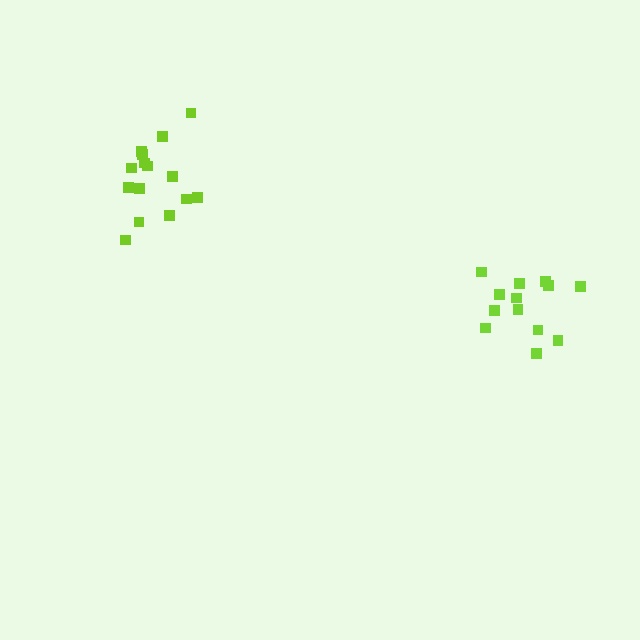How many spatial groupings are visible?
There are 2 spatial groupings.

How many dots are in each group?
Group 1: 15 dots, Group 2: 13 dots (28 total).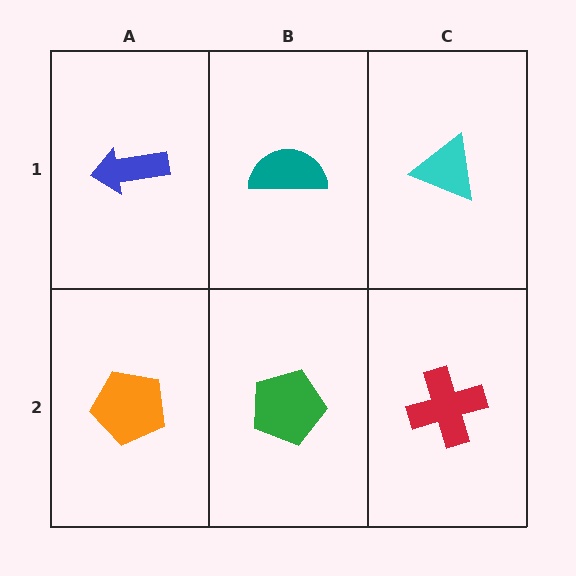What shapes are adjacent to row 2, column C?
A cyan triangle (row 1, column C), a green pentagon (row 2, column B).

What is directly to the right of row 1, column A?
A teal semicircle.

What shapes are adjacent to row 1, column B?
A green pentagon (row 2, column B), a blue arrow (row 1, column A), a cyan triangle (row 1, column C).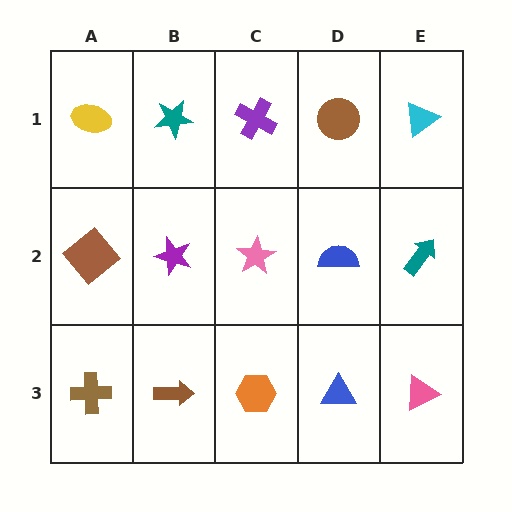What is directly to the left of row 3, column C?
A brown arrow.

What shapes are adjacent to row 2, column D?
A brown circle (row 1, column D), a blue triangle (row 3, column D), a pink star (row 2, column C), a teal arrow (row 2, column E).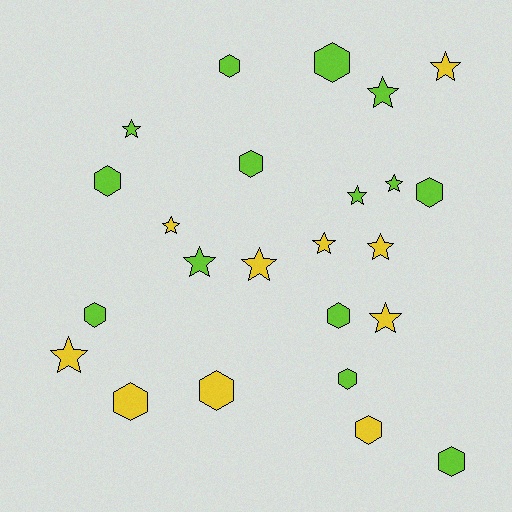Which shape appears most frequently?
Hexagon, with 12 objects.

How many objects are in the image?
There are 24 objects.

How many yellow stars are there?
There are 7 yellow stars.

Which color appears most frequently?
Lime, with 14 objects.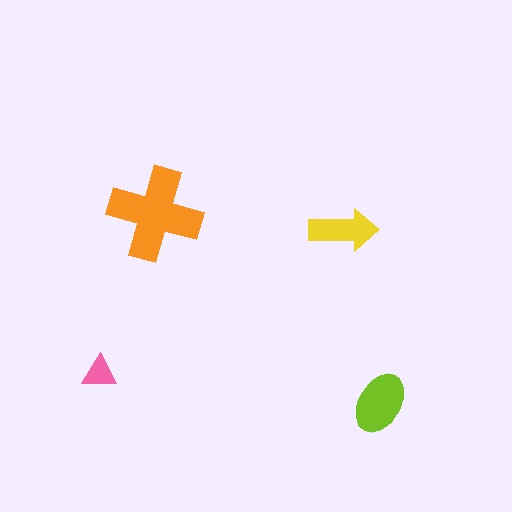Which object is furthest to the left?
The pink triangle is leftmost.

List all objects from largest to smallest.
The orange cross, the lime ellipse, the yellow arrow, the pink triangle.